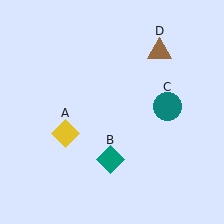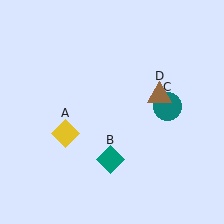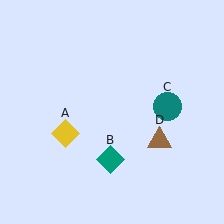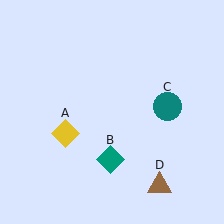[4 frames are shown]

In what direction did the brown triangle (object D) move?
The brown triangle (object D) moved down.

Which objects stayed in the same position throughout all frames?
Yellow diamond (object A) and teal diamond (object B) and teal circle (object C) remained stationary.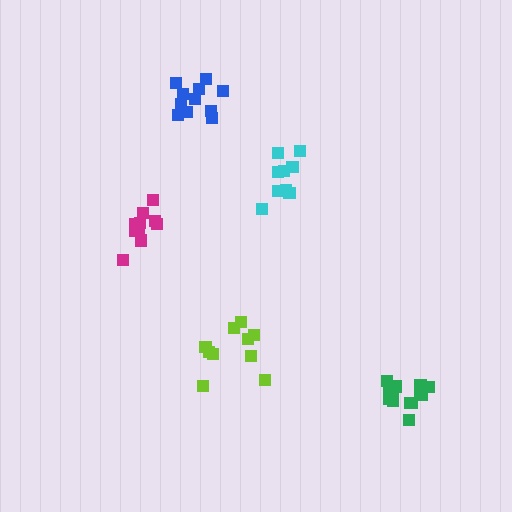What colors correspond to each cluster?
The clusters are colored: cyan, blue, green, lime, magenta.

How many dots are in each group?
Group 1: 9 dots, Group 2: 11 dots, Group 3: 13 dots, Group 4: 10 dots, Group 5: 10 dots (53 total).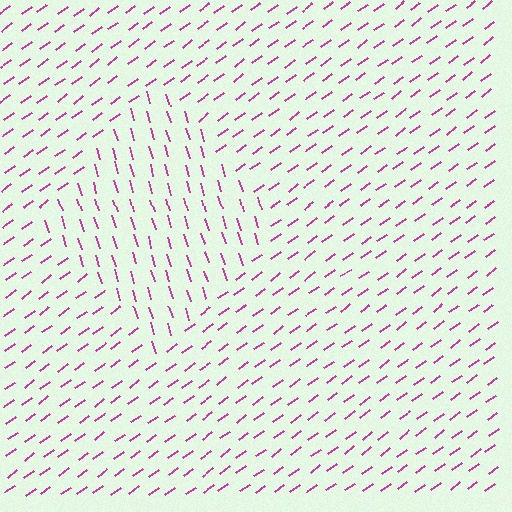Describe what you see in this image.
The image is filled with small magenta line segments. A diamond region in the image has lines oriented differently from the surrounding lines, creating a visible texture boundary.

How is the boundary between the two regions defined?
The boundary is defined purely by a change in line orientation (approximately 71 degrees difference). All lines are the same color and thickness.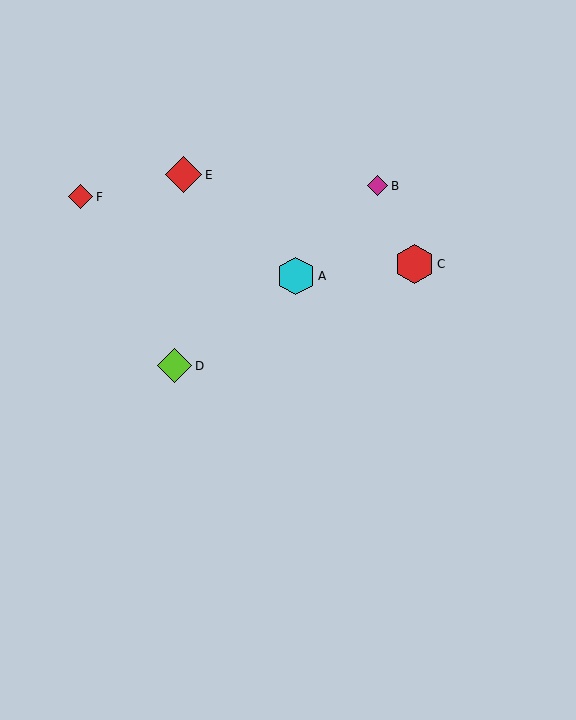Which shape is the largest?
The red hexagon (labeled C) is the largest.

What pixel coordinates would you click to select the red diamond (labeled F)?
Click at (81, 197) to select the red diamond F.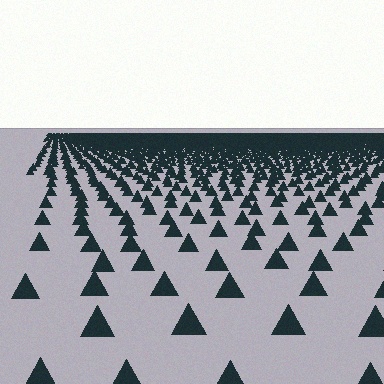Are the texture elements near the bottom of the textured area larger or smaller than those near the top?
Larger. Near the bottom, elements are closer to the viewer and appear at a bigger on-screen size.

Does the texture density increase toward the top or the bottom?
Density increases toward the top.